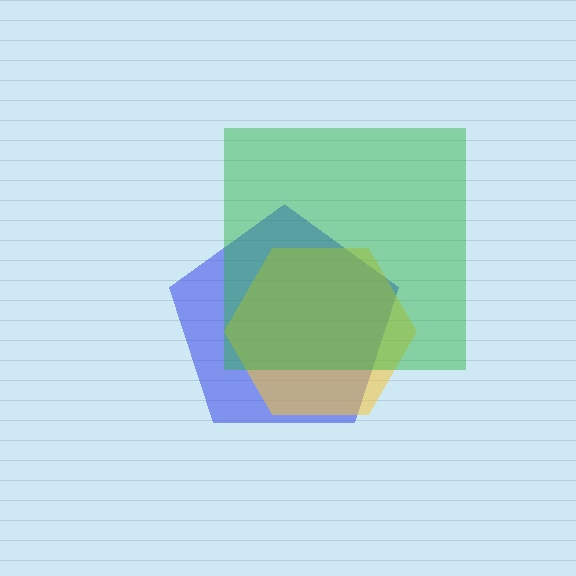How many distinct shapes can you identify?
There are 3 distinct shapes: a blue pentagon, a yellow hexagon, a green square.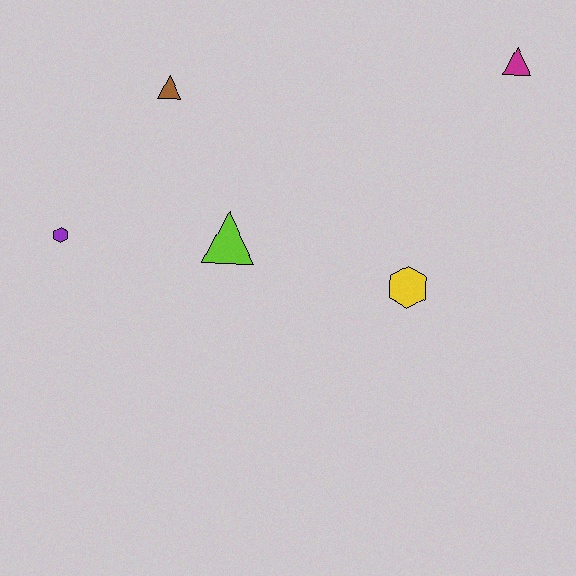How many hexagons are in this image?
There are 2 hexagons.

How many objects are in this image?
There are 5 objects.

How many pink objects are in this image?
There are no pink objects.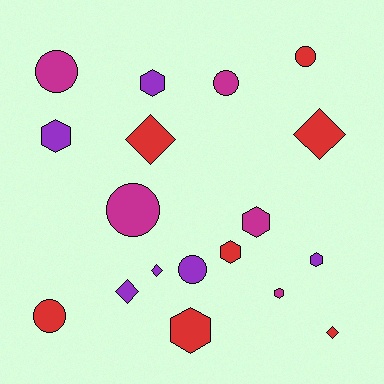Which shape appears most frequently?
Hexagon, with 7 objects.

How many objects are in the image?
There are 18 objects.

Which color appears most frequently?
Red, with 7 objects.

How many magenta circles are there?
There are 3 magenta circles.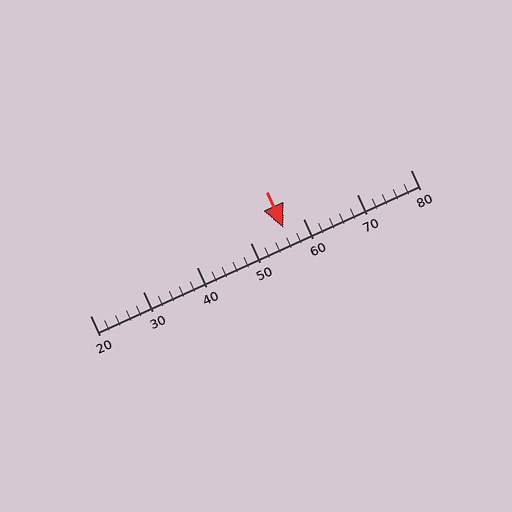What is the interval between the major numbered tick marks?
The major tick marks are spaced 10 units apart.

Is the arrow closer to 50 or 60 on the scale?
The arrow is closer to 60.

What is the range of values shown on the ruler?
The ruler shows values from 20 to 80.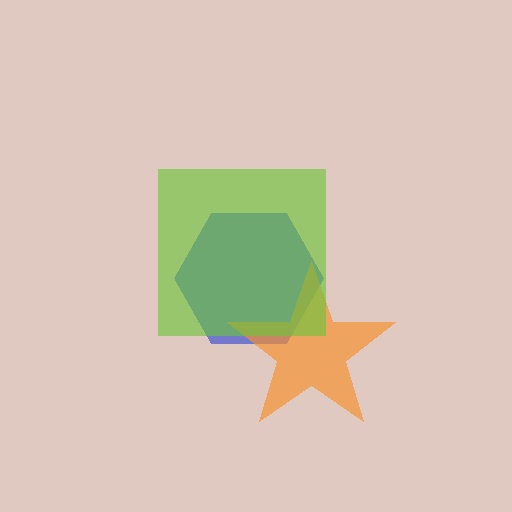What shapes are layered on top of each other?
The layered shapes are: a blue hexagon, an orange star, a lime square.